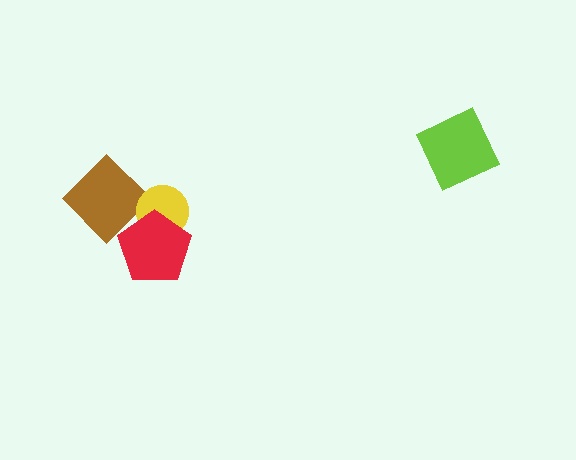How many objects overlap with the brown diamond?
2 objects overlap with the brown diamond.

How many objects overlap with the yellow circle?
2 objects overlap with the yellow circle.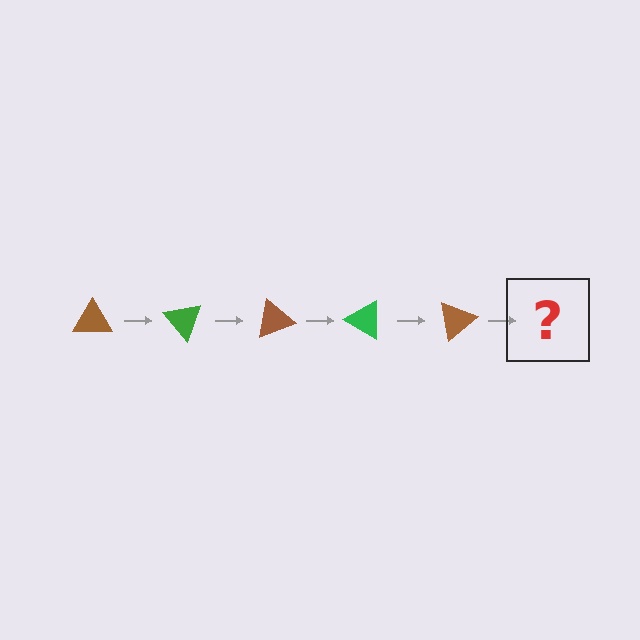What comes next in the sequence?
The next element should be a green triangle, rotated 250 degrees from the start.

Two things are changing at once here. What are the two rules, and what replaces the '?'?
The two rules are that it rotates 50 degrees each step and the color cycles through brown and green. The '?' should be a green triangle, rotated 250 degrees from the start.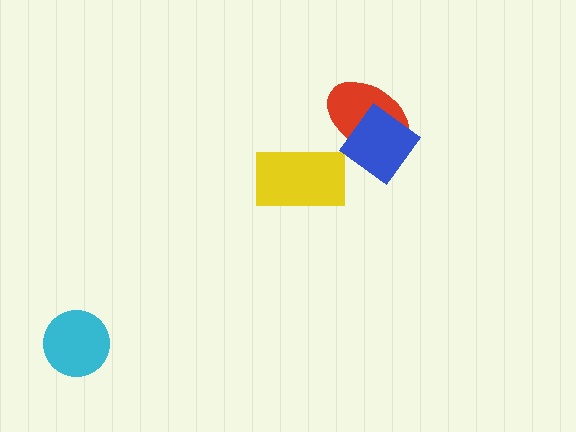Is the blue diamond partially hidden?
No, no other shape covers it.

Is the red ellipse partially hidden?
Yes, it is partially covered by another shape.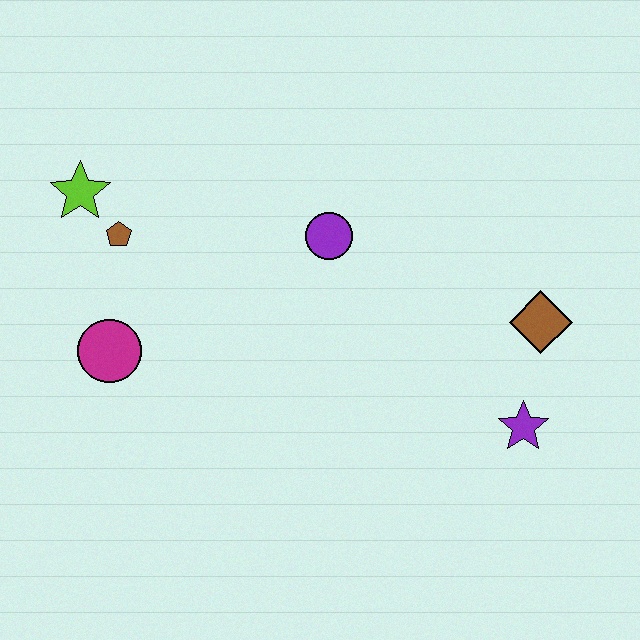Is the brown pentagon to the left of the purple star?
Yes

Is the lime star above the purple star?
Yes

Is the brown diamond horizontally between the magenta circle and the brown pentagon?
No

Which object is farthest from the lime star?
The purple star is farthest from the lime star.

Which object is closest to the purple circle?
The brown pentagon is closest to the purple circle.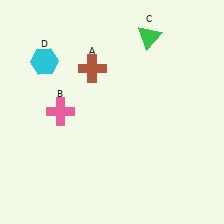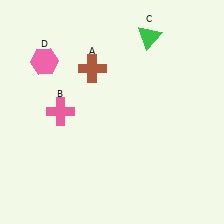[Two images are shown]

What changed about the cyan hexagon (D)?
In Image 1, D is cyan. In Image 2, it changed to pink.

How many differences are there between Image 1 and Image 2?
There is 1 difference between the two images.